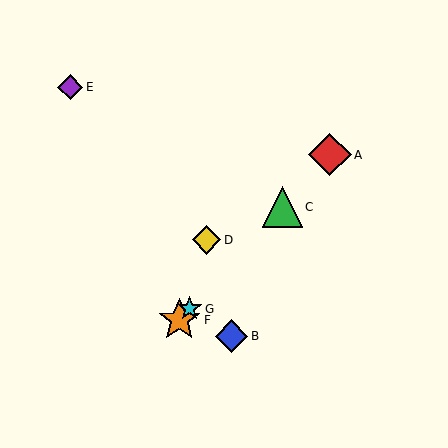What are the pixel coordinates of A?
Object A is at (330, 155).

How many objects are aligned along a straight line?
4 objects (A, C, F, G) are aligned along a straight line.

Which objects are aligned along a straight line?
Objects A, C, F, G are aligned along a straight line.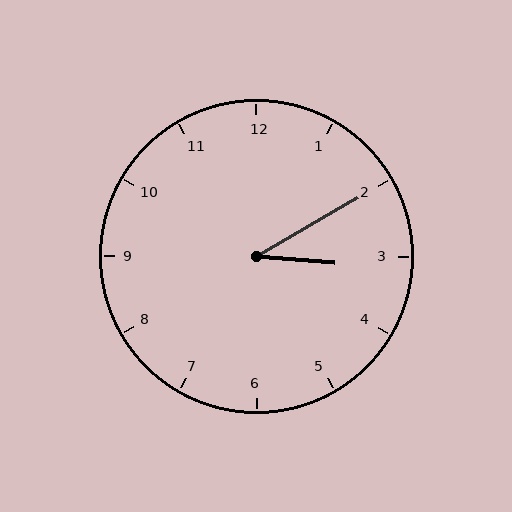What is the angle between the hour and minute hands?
Approximately 35 degrees.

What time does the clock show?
3:10.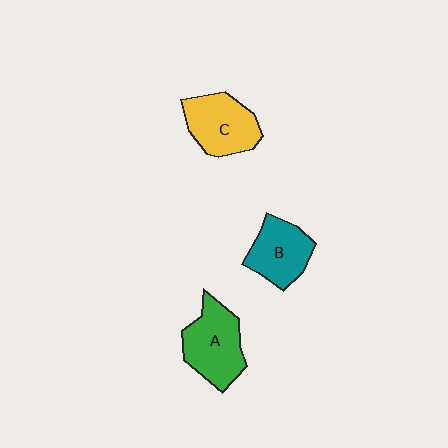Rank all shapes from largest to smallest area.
From largest to smallest: A (green), C (yellow), B (teal).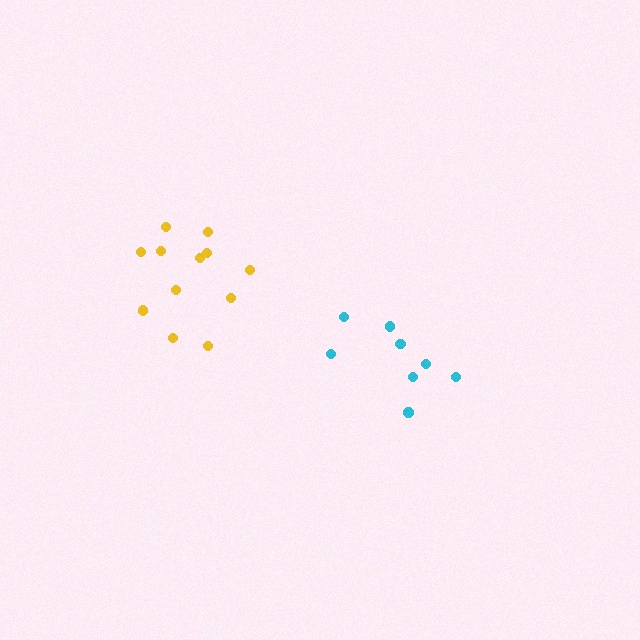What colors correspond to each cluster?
The clusters are colored: cyan, yellow.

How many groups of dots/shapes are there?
There are 2 groups.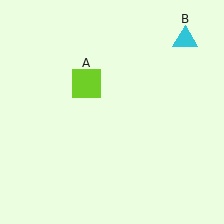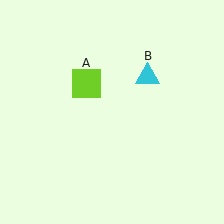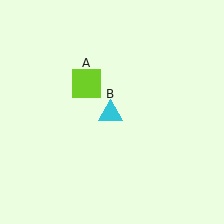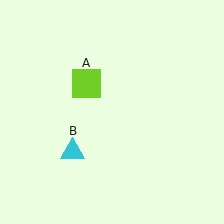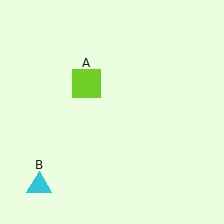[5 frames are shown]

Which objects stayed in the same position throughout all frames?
Lime square (object A) remained stationary.